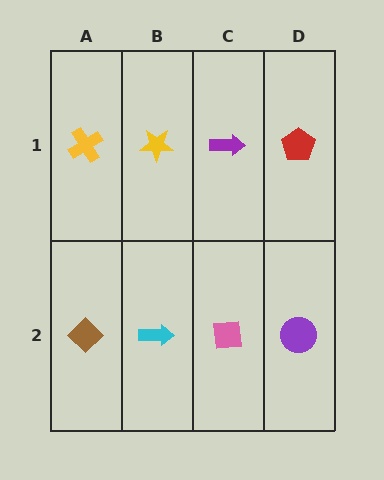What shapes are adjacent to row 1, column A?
A brown diamond (row 2, column A), a yellow star (row 1, column B).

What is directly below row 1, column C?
A pink square.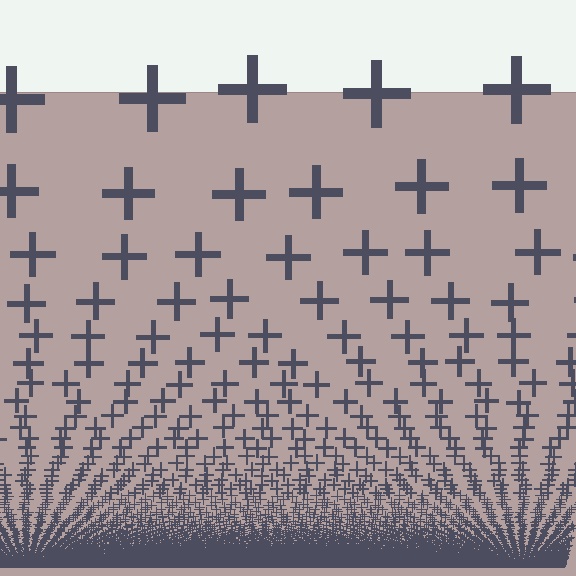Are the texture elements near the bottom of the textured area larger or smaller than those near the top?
Smaller. The gradient is inverted — elements near the bottom are smaller and denser.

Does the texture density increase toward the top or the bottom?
Density increases toward the bottom.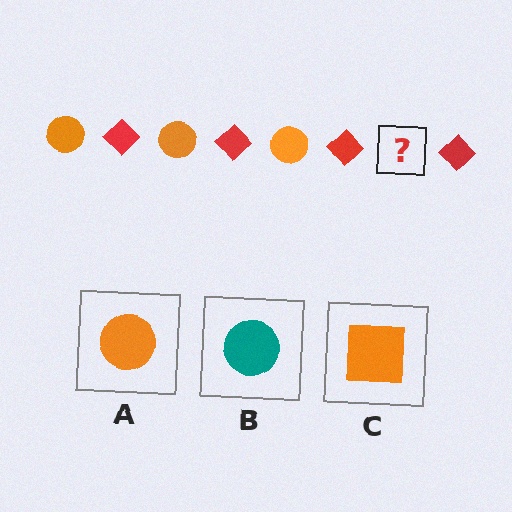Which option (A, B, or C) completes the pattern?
A.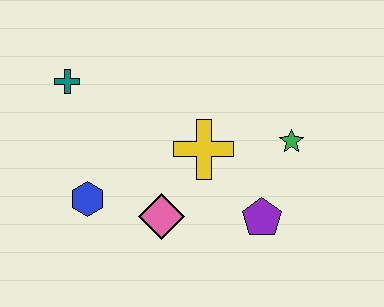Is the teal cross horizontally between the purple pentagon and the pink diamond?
No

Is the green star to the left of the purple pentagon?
No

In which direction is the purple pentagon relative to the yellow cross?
The purple pentagon is below the yellow cross.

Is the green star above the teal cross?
No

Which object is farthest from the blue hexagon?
The green star is farthest from the blue hexagon.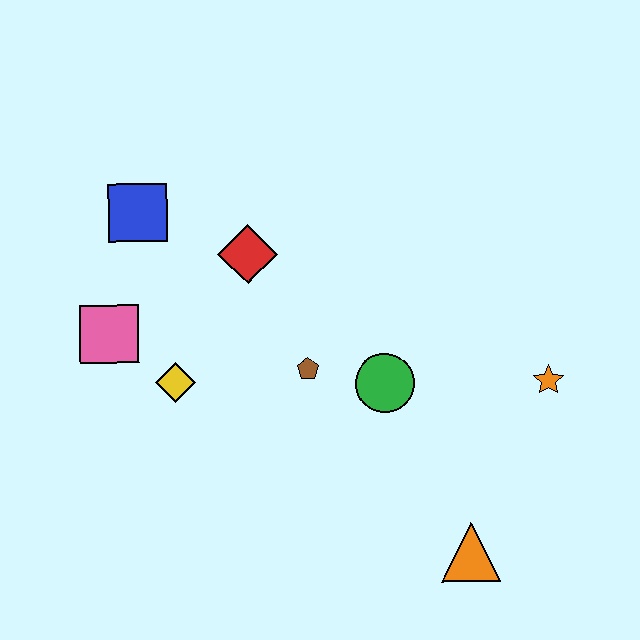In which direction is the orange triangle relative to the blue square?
The orange triangle is below the blue square.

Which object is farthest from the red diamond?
The orange triangle is farthest from the red diamond.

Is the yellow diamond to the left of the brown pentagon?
Yes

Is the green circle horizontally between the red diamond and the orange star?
Yes